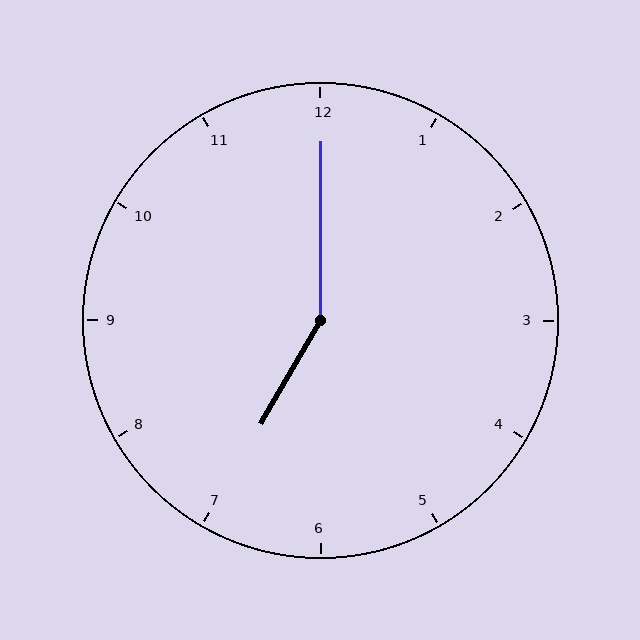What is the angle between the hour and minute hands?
Approximately 150 degrees.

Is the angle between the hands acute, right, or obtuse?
It is obtuse.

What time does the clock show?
7:00.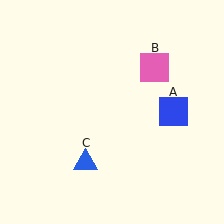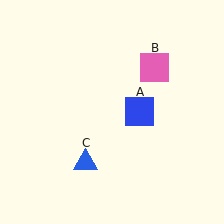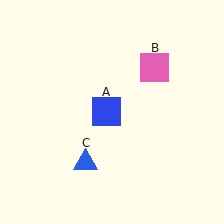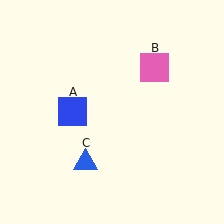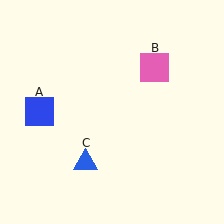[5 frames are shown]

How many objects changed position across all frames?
1 object changed position: blue square (object A).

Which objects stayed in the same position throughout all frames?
Pink square (object B) and blue triangle (object C) remained stationary.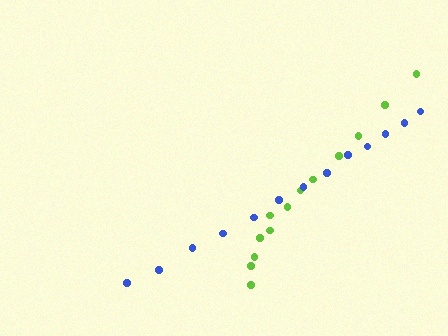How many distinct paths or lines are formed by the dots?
There are 2 distinct paths.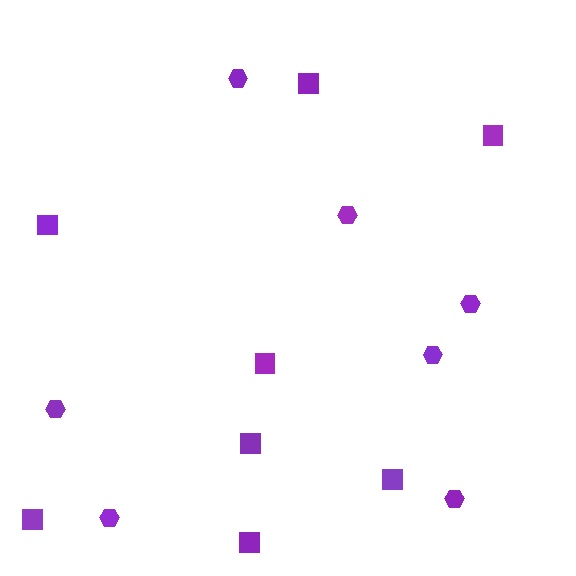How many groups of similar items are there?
There are 2 groups: one group of squares (8) and one group of hexagons (7).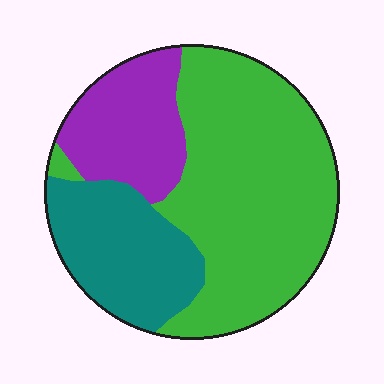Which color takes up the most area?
Green, at roughly 55%.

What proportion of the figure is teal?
Teal takes up about one quarter (1/4) of the figure.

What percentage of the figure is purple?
Purple covers 20% of the figure.